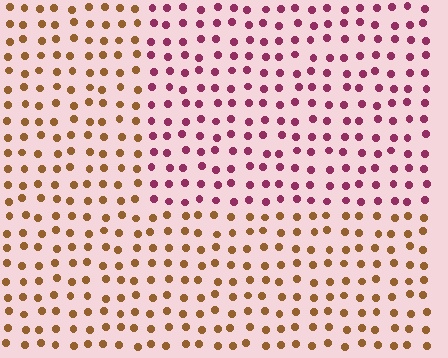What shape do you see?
I see a rectangle.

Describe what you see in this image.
The image is filled with small brown elements in a uniform arrangement. A rectangle-shaped region is visible where the elements are tinted to a slightly different hue, forming a subtle color boundary.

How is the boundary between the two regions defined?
The boundary is defined purely by a slight shift in hue (about 62 degrees). Spacing, size, and orientation are identical on both sides.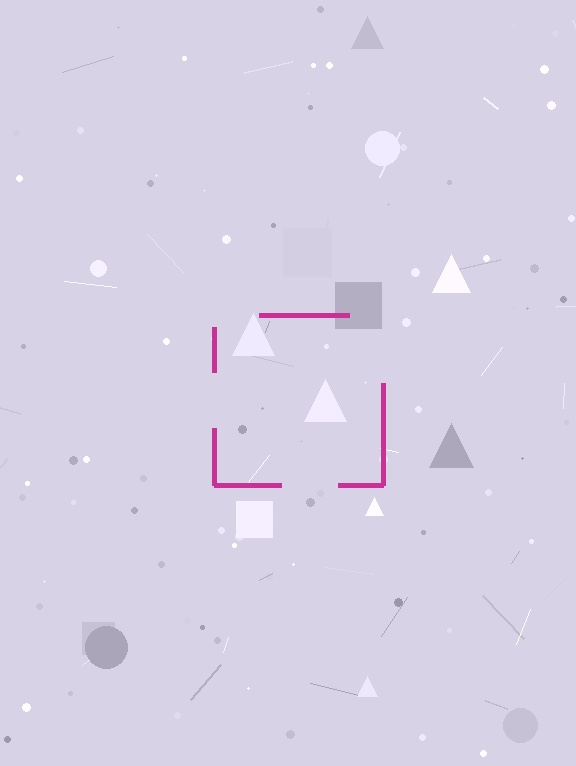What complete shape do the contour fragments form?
The contour fragments form a square.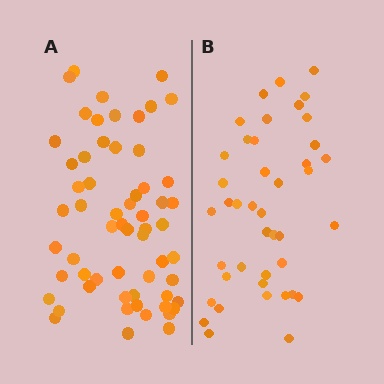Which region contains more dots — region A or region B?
Region A (the left region) has more dots.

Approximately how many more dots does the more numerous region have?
Region A has approximately 20 more dots than region B.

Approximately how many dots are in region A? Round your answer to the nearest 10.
About 60 dots.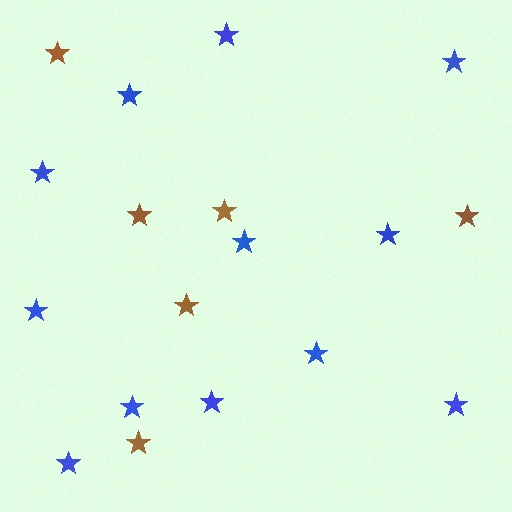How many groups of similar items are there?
There are 2 groups: one group of brown stars (6) and one group of blue stars (12).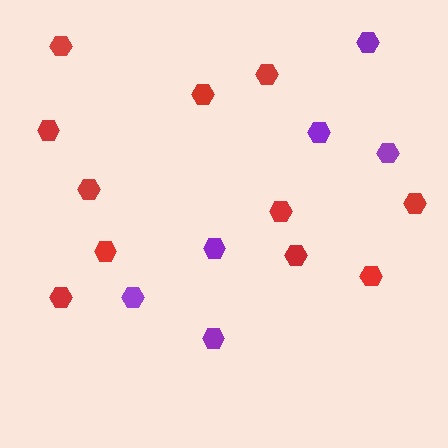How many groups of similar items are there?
There are 2 groups: one group of red hexagons (11) and one group of purple hexagons (6).